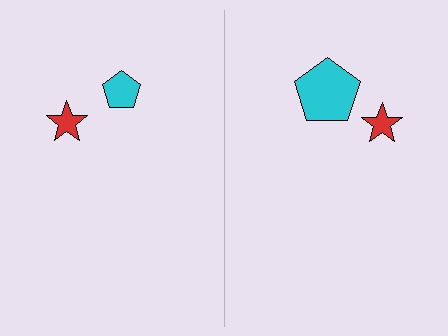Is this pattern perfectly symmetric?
No, the pattern is not perfectly symmetric. The cyan pentagon on the right side has a different size than its mirror counterpart.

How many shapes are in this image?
There are 4 shapes in this image.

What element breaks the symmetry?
The cyan pentagon on the right side has a different size than its mirror counterpart.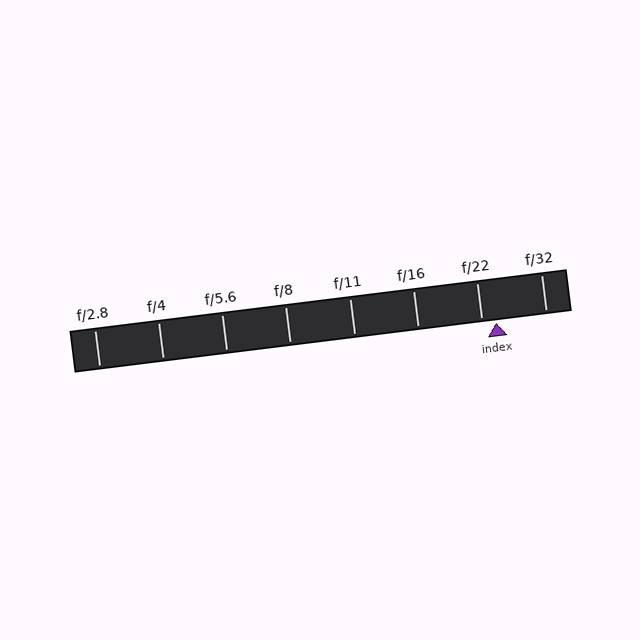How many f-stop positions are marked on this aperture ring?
There are 8 f-stop positions marked.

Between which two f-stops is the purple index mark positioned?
The index mark is between f/22 and f/32.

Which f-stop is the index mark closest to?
The index mark is closest to f/22.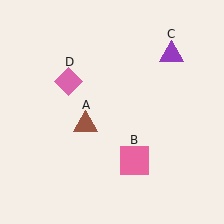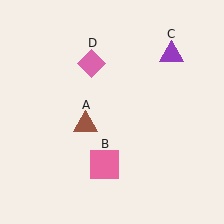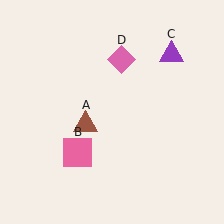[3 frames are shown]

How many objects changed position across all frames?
2 objects changed position: pink square (object B), pink diamond (object D).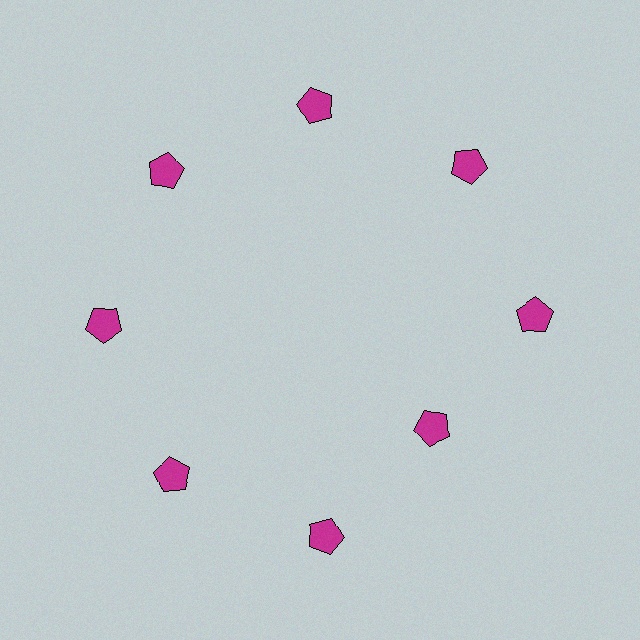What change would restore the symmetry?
The symmetry would be restored by moving it outward, back onto the ring so that all 8 pentagons sit at equal angles and equal distance from the center.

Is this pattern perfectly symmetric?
No. The 8 magenta pentagons are arranged in a ring, but one element near the 4 o'clock position is pulled inward toward the center, breaking the 8-fold rotational symmetry.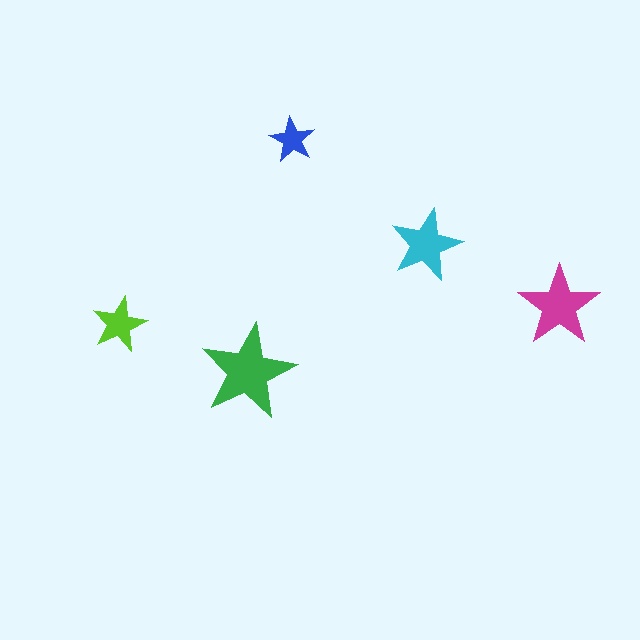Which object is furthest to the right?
The magenta star is rightmost.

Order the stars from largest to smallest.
the green one, the magenta one, the cyan one, the lime one, the blue one.